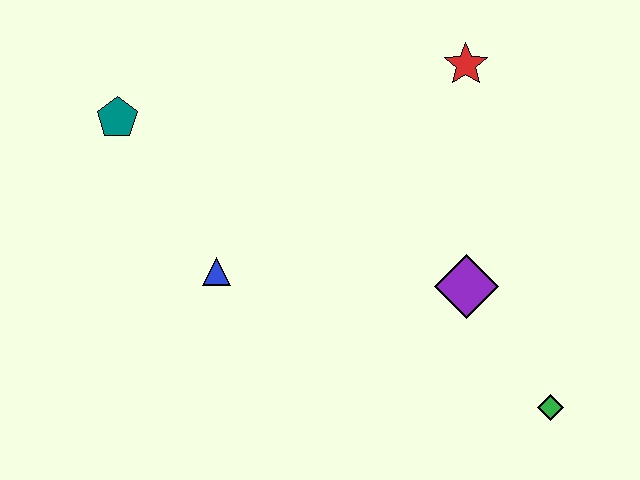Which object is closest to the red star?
The purple diamond is closest to the red star.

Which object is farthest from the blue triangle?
The green diamond is farthest from the blue triangle.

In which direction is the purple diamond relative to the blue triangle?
The purple diamond is to the right of the blue triangle.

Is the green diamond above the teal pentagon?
No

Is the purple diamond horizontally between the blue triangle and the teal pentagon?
No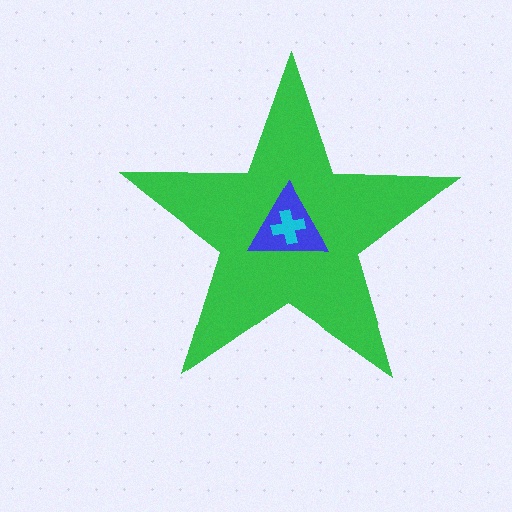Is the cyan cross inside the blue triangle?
Yes.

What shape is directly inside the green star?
The blue triangle.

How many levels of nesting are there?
3.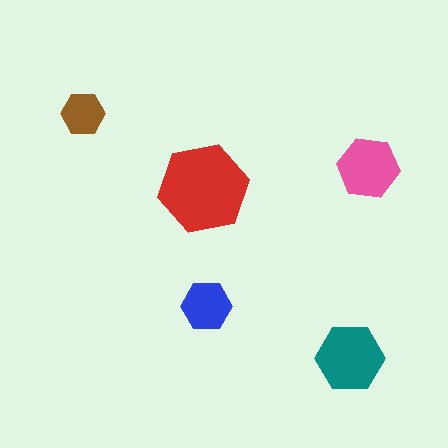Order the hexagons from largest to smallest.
the red one, the teal one, the pink one, the blue one, the brown one.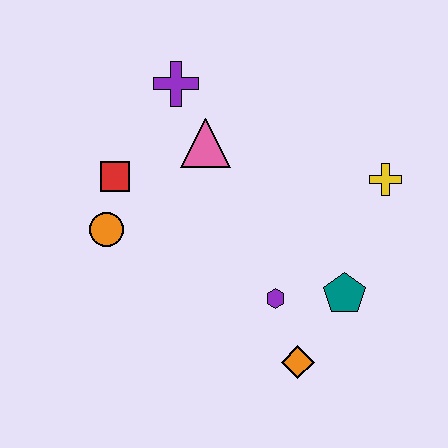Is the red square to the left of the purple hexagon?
Yes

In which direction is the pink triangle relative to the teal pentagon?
The pink triangle is above the teal pentagon.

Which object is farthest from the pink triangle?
The orange diamond is farthest from the pink triangle.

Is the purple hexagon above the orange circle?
No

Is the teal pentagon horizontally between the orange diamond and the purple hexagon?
No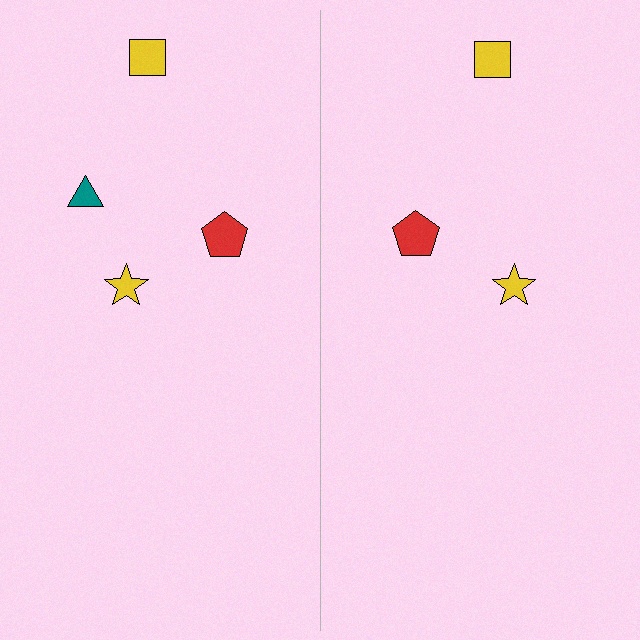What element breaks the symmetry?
A teal triangle is missing from the right side.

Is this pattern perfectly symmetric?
No, the pattern is not perfectly symmetric. A teal triangle is missing from the right side.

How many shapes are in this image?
There are 7 shapes in this image.